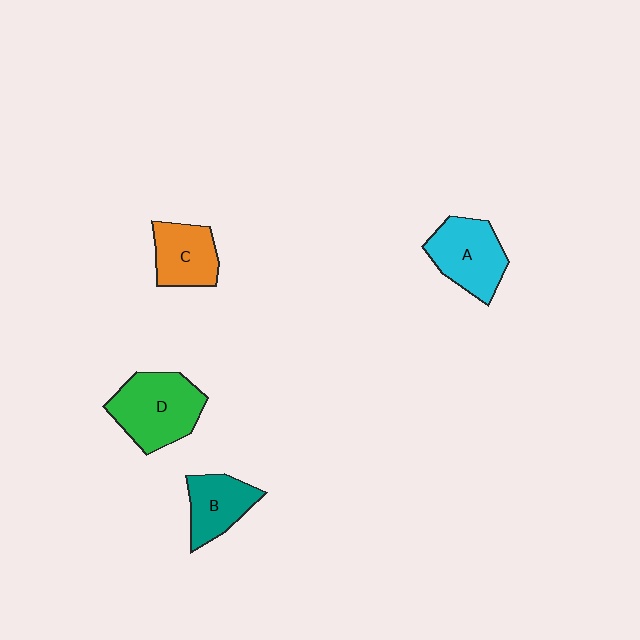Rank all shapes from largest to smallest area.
From largest to smallest: D (green), A (cyan), C (orange), B (teal).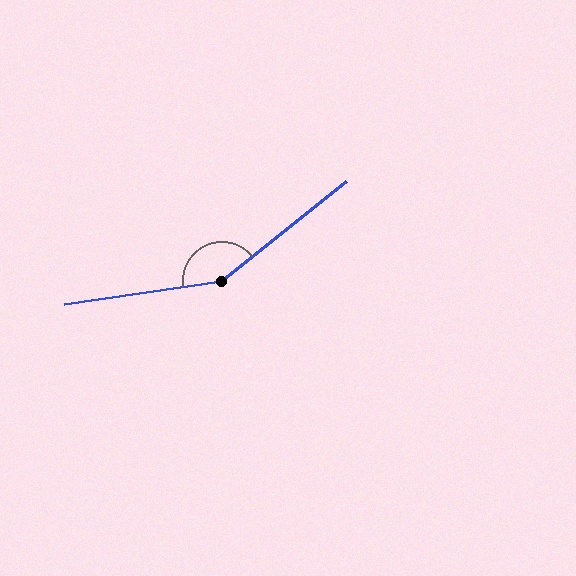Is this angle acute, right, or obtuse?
It is obtuse.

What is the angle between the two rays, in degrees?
Approximately 150 degrees.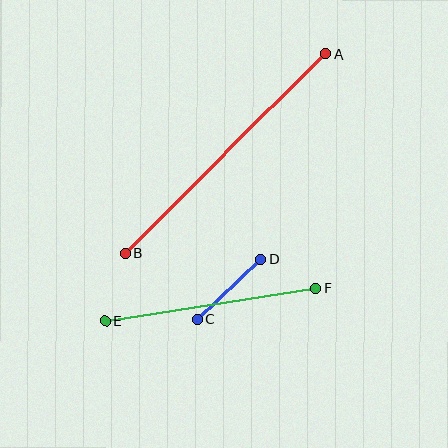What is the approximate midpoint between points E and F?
The midpoint is at approximately (210, 305) pixels.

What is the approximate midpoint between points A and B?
The midpoint is at approximately (225, 153) pixels.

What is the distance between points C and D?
The distance is approximately 87 pixels.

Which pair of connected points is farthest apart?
Points A and B are farthest apart.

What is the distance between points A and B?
The distance is approximately 282 pixels.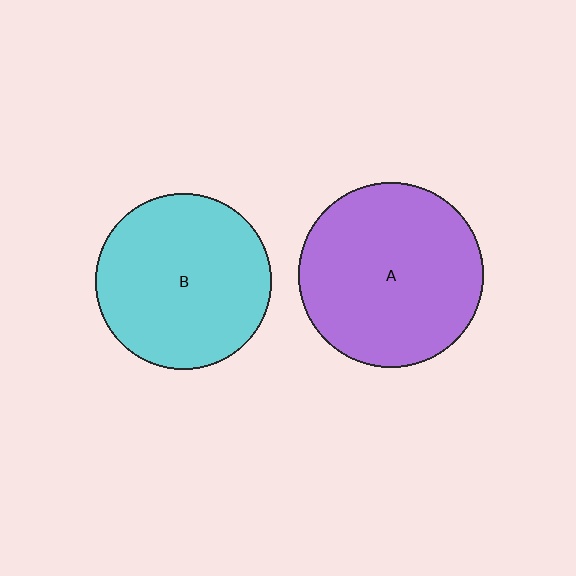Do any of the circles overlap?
No, none of the circles overlap.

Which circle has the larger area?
Circle A (purple).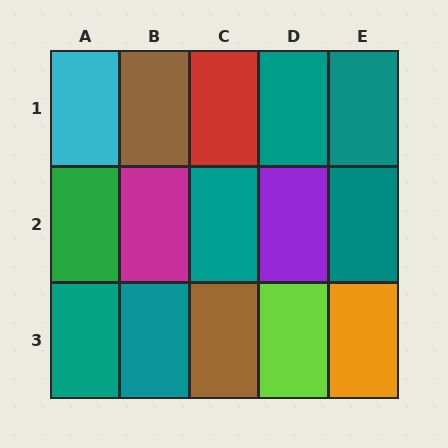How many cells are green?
1 cell is green.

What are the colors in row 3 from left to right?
Teal, teal, brown, lime, orange.